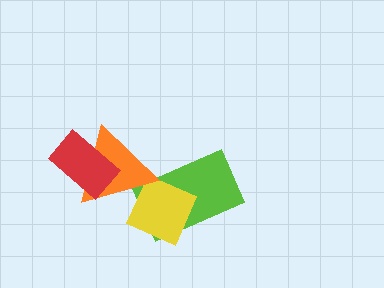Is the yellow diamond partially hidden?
Yes, it is partially covered by another shape.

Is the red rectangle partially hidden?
No, no other shape covers it.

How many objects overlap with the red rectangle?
1 object overlaps with the red rectangle.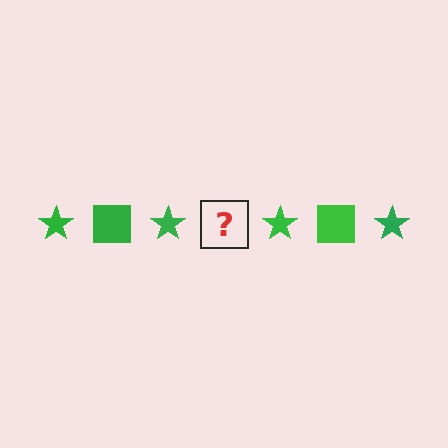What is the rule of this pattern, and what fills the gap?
The rule is that the pattern cycles through star, square shapes in green. The gap should be filled with a green square.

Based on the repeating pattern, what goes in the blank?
The blank should be a green square.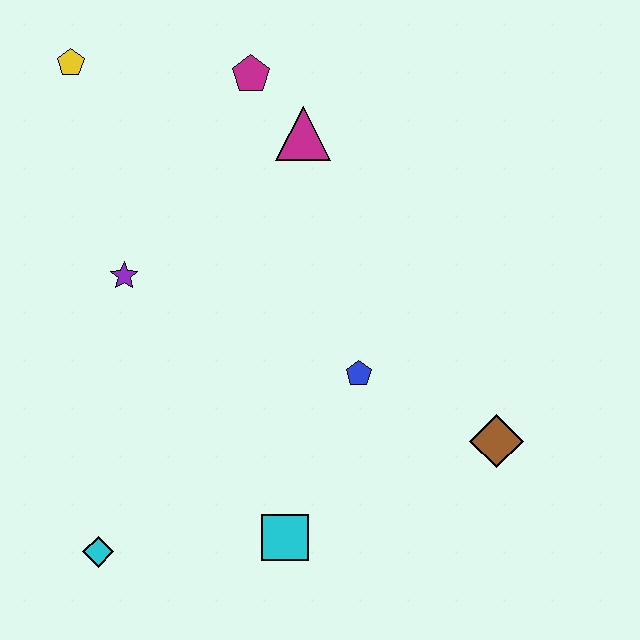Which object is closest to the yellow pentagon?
The magenta pentagon is closest to the yellow pentagon.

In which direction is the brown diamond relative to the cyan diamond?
The brown diamond is to the right of the cyan diamond.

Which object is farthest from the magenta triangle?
The cyan diamond is farthest from the magenta triangle.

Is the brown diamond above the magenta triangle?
No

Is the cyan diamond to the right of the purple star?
No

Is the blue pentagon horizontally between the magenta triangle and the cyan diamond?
No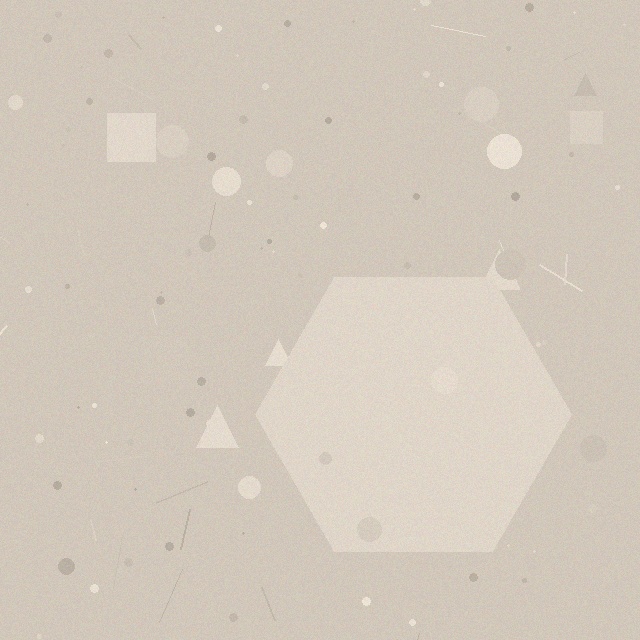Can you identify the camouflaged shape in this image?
The camouflaged shape is a hexagon.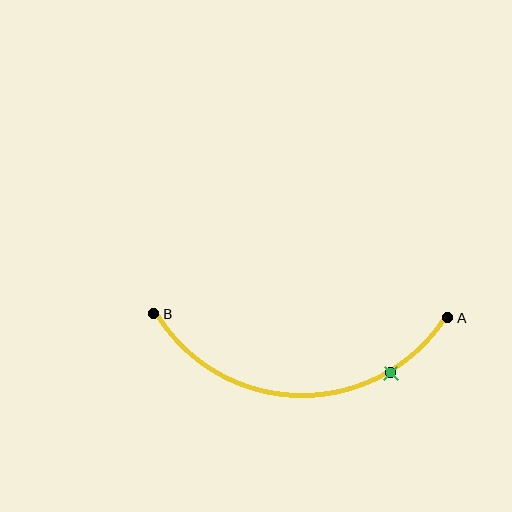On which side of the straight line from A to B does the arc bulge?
The arc bulges below the straight line connecting A and B.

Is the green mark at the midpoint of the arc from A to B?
No. The green mark lies on the arc but is closer to endpoint A. The arc midpoint would be at the point on the curve equidistant along the arc from both A and B.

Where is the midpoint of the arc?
The arc midpoint is the point on the curve farthest from the straight line joining A and B. It sits below that line.